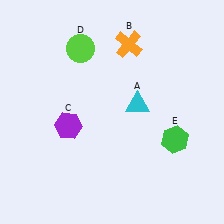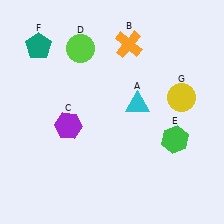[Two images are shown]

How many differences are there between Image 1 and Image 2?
There are 2 differences between the two images.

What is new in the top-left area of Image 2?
A teal pentagon (F) was added in the top-left area of Image 2.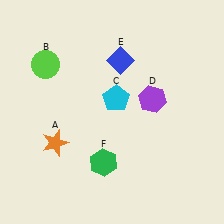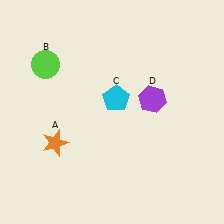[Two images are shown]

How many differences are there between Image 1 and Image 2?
There are 2 differences between the two images.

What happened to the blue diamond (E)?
The blue diamond (E) was removed in Image 2. It was in the top-right area of Image 1.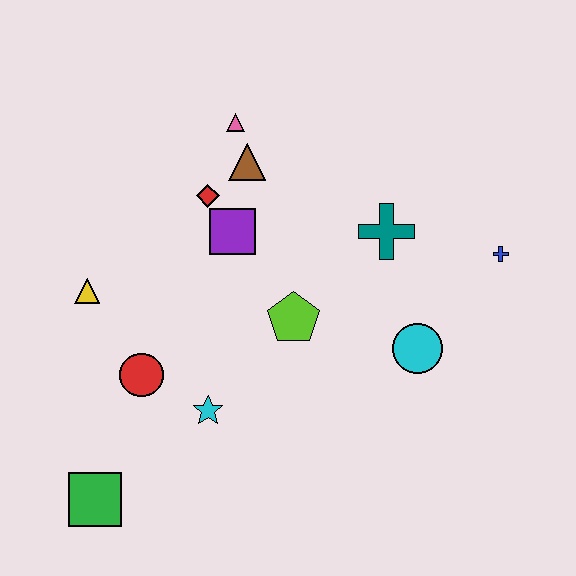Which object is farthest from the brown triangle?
The green square is farthest from the brown triangle.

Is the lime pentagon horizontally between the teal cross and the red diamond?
Yes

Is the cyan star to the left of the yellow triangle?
No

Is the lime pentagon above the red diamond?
No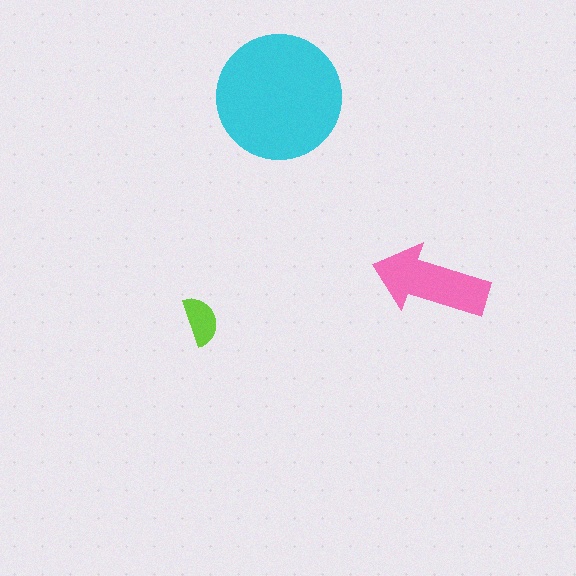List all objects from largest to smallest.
The cyan circle, the pink arrow, the lime semicircle.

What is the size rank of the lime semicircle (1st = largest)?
3rd.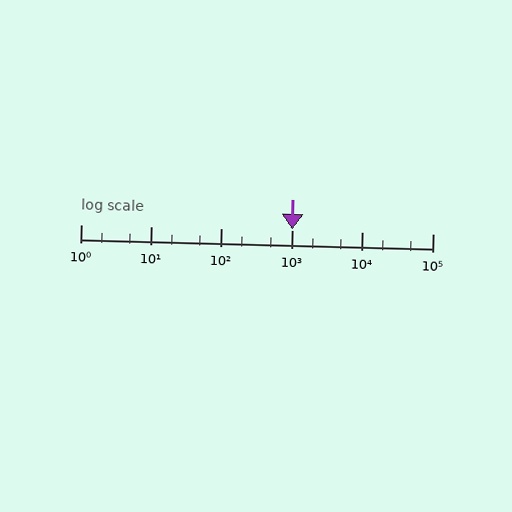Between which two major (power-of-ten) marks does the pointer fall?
The pointer is between 1000 and 10000.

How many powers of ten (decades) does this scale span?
The scale spans 5 decades, from 1 to 100000.